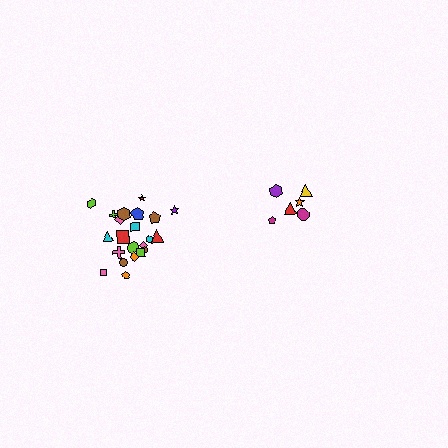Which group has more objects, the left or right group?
The left group.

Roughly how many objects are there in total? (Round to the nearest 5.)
Roughly 30 objects in total.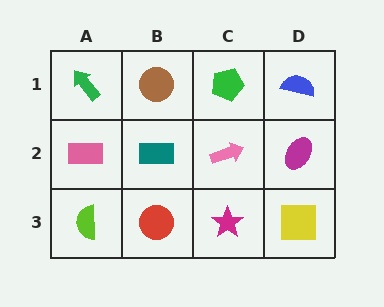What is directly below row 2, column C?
A magenta star.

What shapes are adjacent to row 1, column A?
A pink rectangle (row 2, column A), a brown circle (row 1, column B).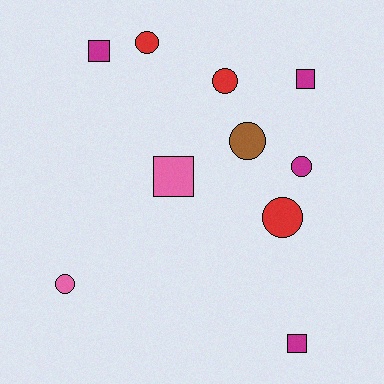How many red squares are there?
There are no red squares.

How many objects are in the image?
There are 10 objects.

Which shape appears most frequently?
Circle, with 6 objects.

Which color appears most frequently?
Magenta, with 4 objects.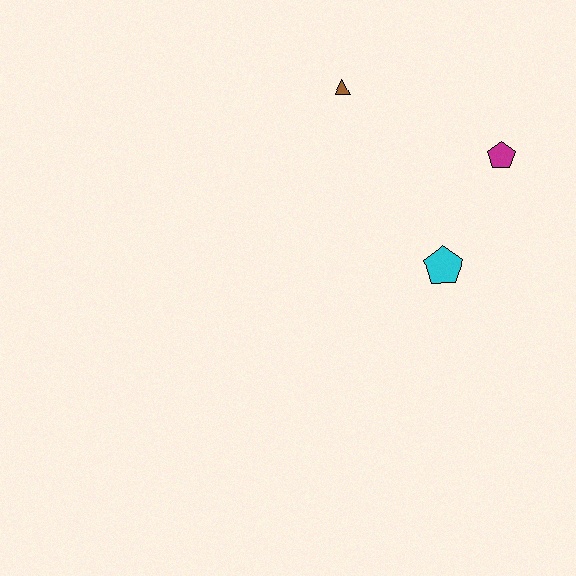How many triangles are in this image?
There is 1 triangle.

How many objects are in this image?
There are 3 objects.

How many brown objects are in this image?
There is 1 brown object.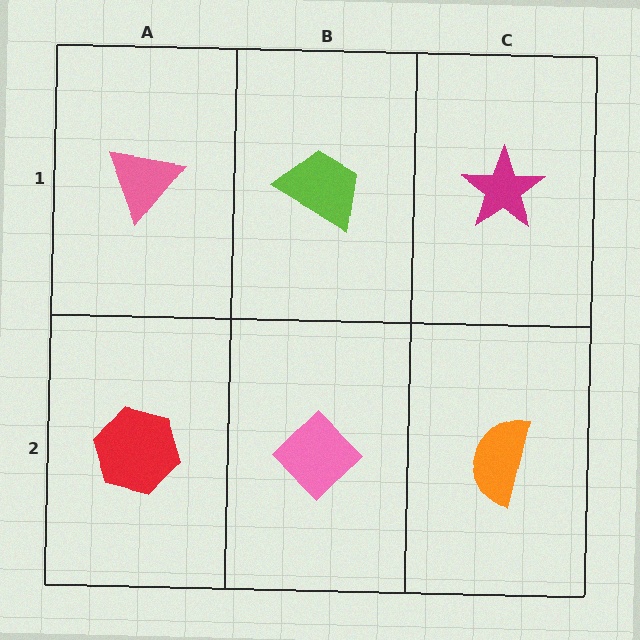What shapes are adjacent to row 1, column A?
A red hexagon (row 2, column A), a lime trapezoid (row 1, column B).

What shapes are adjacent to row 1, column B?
A pink diamond (row 2, column B), a pink triangle (row 1, column A), a magenta star (row 1, column C).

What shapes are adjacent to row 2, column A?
A pink triangle (row 1, column A), a pink diamond (row 2, column B).